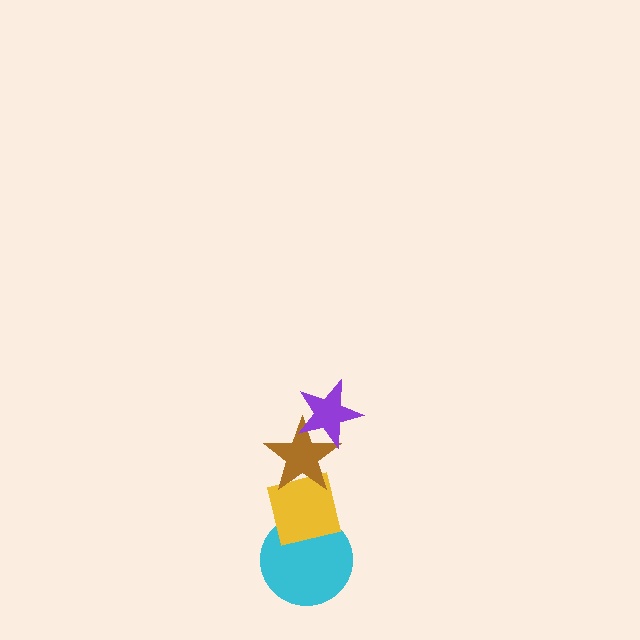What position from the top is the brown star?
The brown star is 2nd from the top.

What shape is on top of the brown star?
The purple star is on top of the brown star.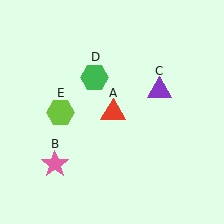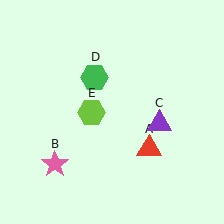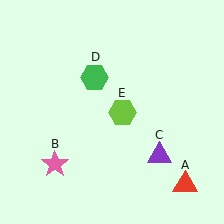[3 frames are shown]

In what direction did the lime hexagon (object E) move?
The lime hexagon (object E) moved right.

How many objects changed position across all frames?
3 objects changed position: red triangle (object A), purple triangle (object C), lime hexagon (object E).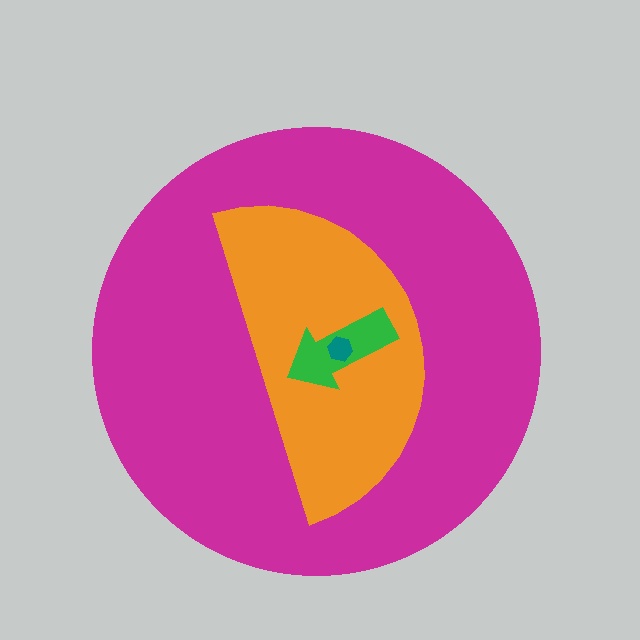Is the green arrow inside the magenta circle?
Yes.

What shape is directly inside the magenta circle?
The orange semicircle.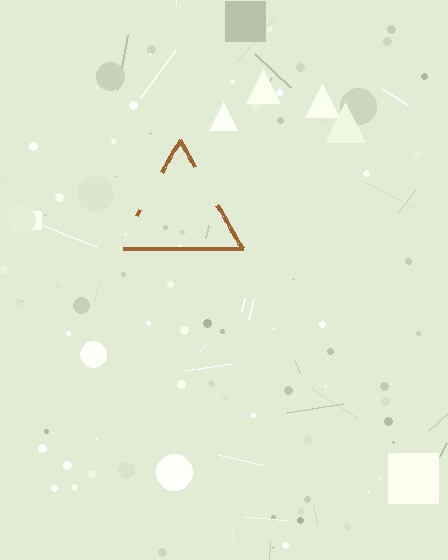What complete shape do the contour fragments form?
The contour fragments form a triangle.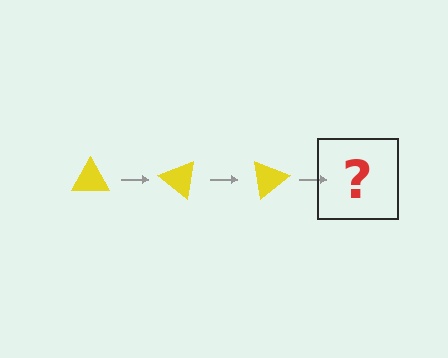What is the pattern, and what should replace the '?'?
The pattern is that the triangle rotates 40 degrees each step. The '?' should be a yellow triangle rotated 120 degrees.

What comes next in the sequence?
The next element should be a yellow triangle rotated 120 degrees.